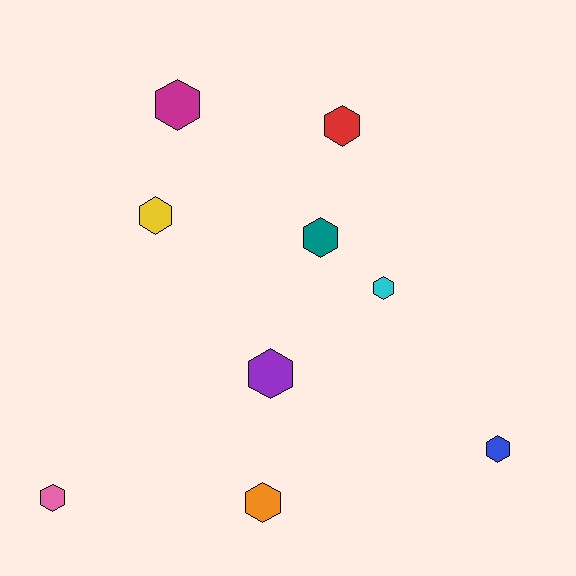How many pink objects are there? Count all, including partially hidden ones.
There is 1 pink object.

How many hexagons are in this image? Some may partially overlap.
There are 9 hexagons.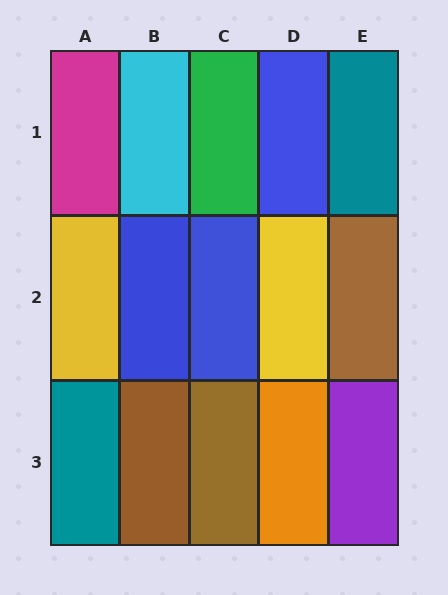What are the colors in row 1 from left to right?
Magenta, cyan, green, blue, teal.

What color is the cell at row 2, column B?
Blue.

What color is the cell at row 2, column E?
Brown.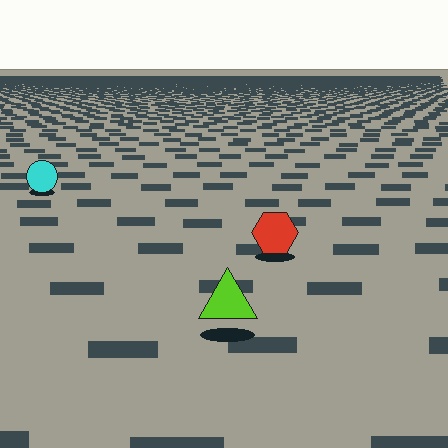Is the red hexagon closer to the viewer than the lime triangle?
No. The lime triangle is closer — you can tell from the texture gradient: the ground texture is coarser near it.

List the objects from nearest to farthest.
From nearest to farthest: the lime triangle, the red hexagon, the cyan circle.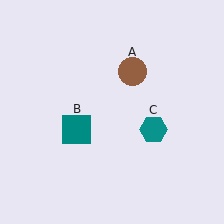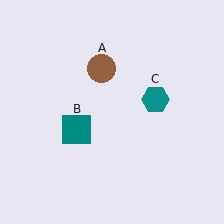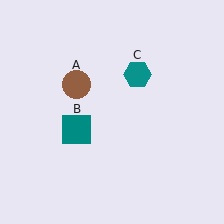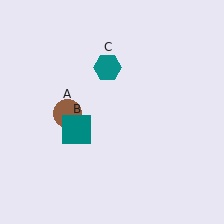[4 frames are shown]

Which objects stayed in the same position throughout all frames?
Teal square (object B) remained stationary.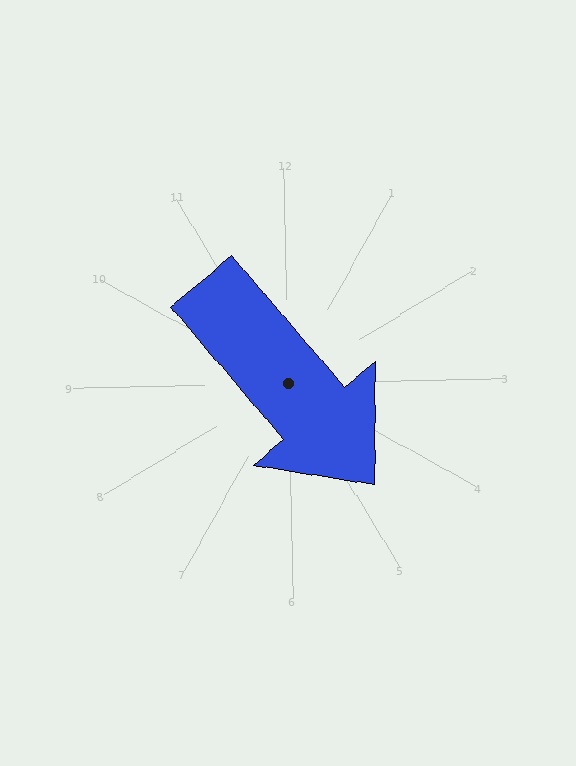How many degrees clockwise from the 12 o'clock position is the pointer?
Approximately 141 degrees.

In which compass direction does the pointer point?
Southeast.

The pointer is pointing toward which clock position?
Roughly 5 o'clock.